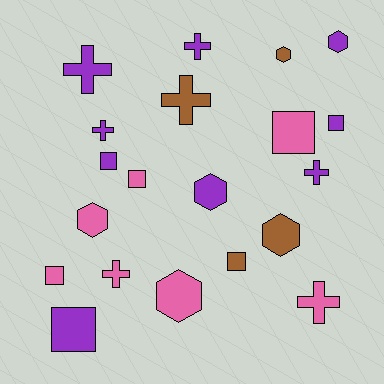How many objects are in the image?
There are 20 objects.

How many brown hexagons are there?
There are 2 brown hexagons.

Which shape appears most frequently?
Square, with 7 objects.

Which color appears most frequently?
Purple, with 9 objects.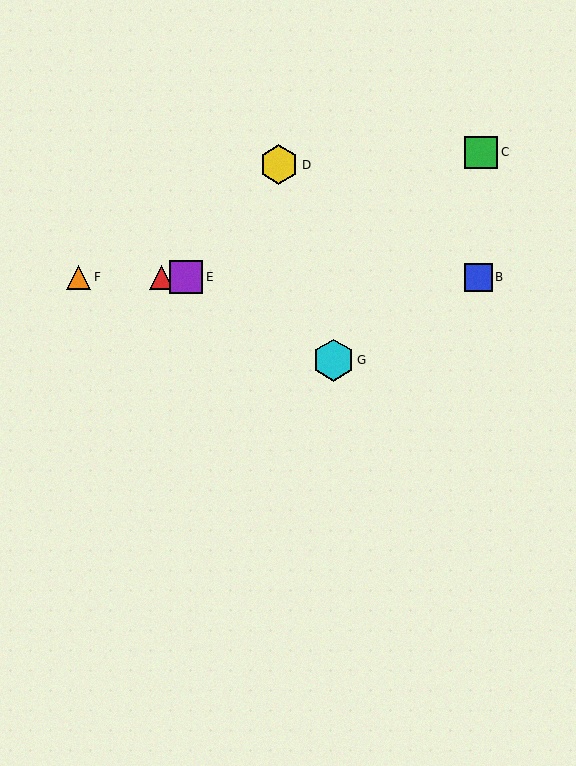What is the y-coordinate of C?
Object C is at y≈152.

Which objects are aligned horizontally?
Objects A, B, E, F are aligned horizontally.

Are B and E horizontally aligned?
Yes, both are at y≈277.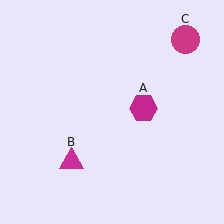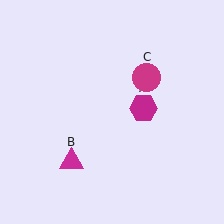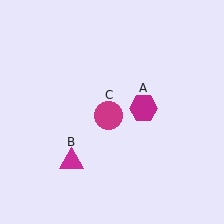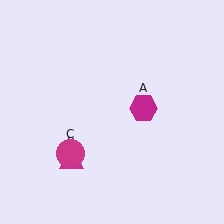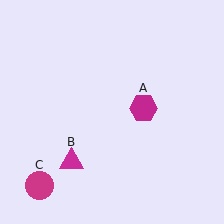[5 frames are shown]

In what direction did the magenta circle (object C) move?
The magenta circle (object C) moved down and to the left.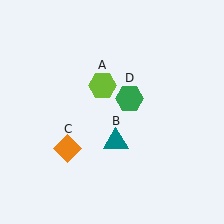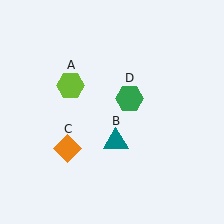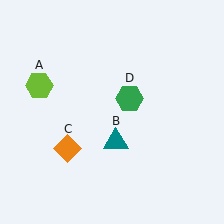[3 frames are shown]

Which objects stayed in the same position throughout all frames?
Teal triangle (object B) and orange diamond (object C) and green hexagon (object D) remained stationary.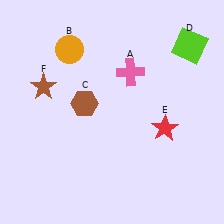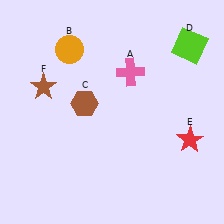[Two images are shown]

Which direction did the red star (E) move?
The red star (E) moved right.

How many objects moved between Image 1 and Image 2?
1 object moved between the two images.